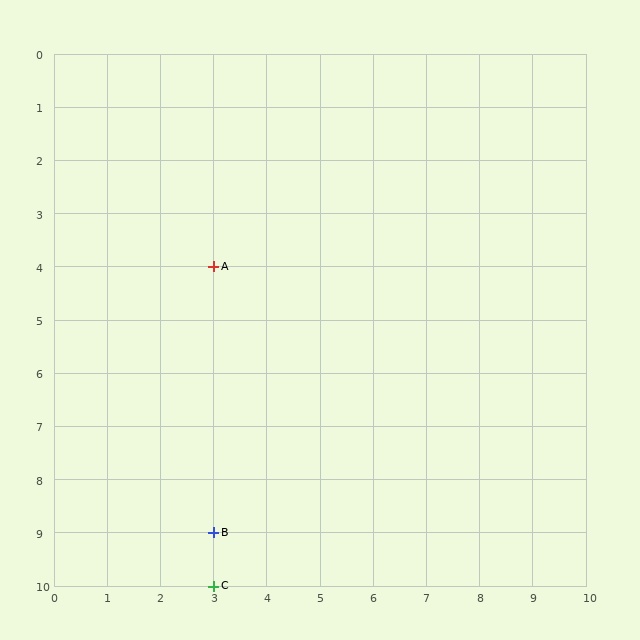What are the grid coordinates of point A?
Point A is at grid coordinates (3, 4).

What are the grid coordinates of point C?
Point C is at grid coordinates (3, 10).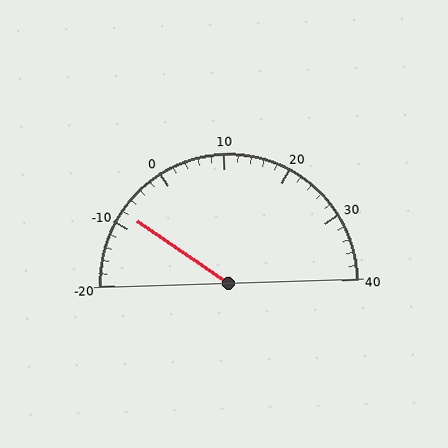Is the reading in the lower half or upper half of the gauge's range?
The reading is in the lower half of the range (-20 to 40).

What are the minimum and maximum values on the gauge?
The gauge ranges from -20 to 40.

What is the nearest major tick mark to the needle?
The nearest major tick mark is -10.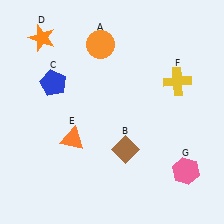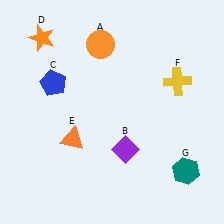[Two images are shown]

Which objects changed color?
B changed from brown to purple. G changed from pink to teal.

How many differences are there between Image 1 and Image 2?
There are 2 differences between the two images.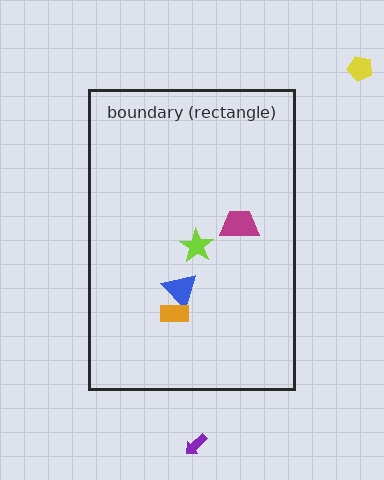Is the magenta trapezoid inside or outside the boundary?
Inside.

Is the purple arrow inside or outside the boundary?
Outside.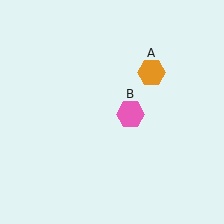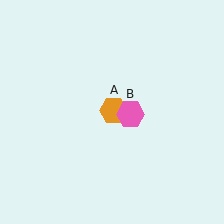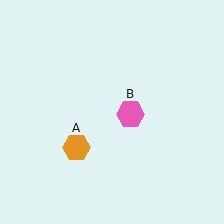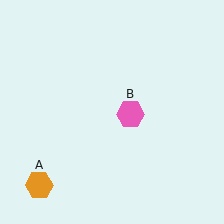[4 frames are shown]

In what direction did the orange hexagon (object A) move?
The orange hexagon (object A) moved down and to the left.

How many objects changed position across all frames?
1 object changed position: orange hexagon (object A).